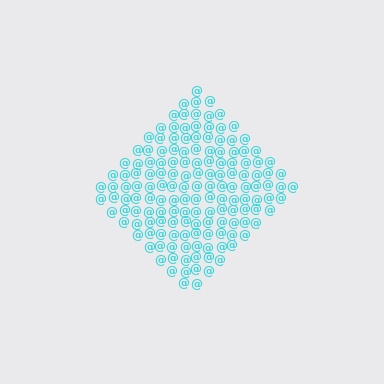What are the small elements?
The small elements are at signs.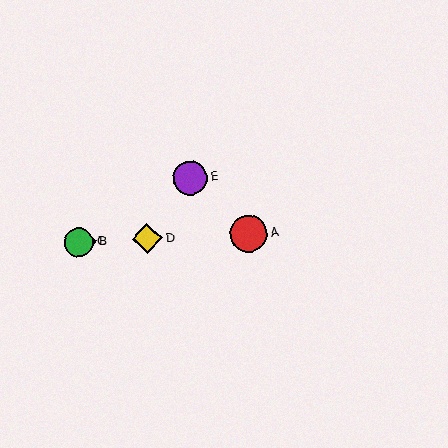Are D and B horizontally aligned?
Yes, both are at y≈239.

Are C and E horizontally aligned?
No, C is at y≈242 and E is at y≈178.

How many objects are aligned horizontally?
4 objects (A, B, C, D) are aligned horizontally.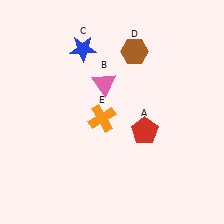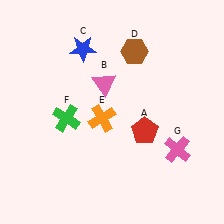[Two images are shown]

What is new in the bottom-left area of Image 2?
A green cross (F) was added in the bottom-left area of Image 2.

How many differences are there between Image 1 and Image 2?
There are 2 differences between the two images.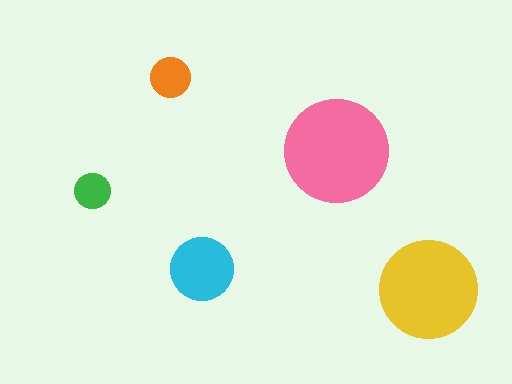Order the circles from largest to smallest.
the pink one, the yellow one, the cyan one, the orange one, the green one.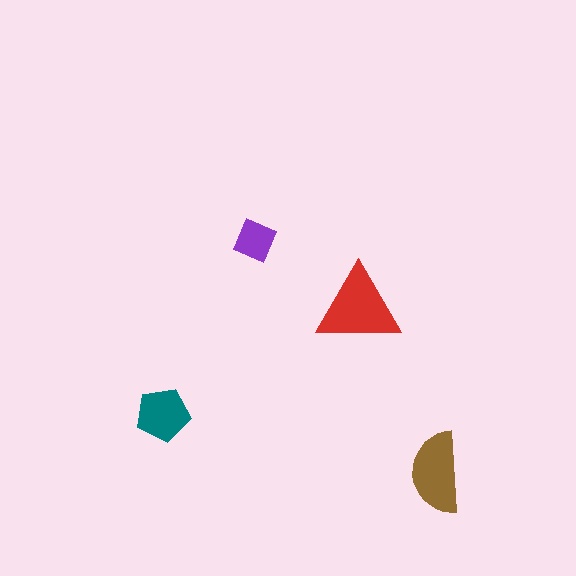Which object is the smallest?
The purple diamond.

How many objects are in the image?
There are 4 objects in the image.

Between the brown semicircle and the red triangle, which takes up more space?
The red triangle.